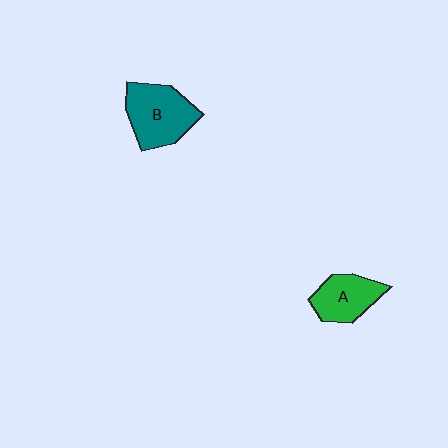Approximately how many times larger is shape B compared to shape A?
Approximately 1.3 times.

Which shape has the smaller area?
Shape A (green).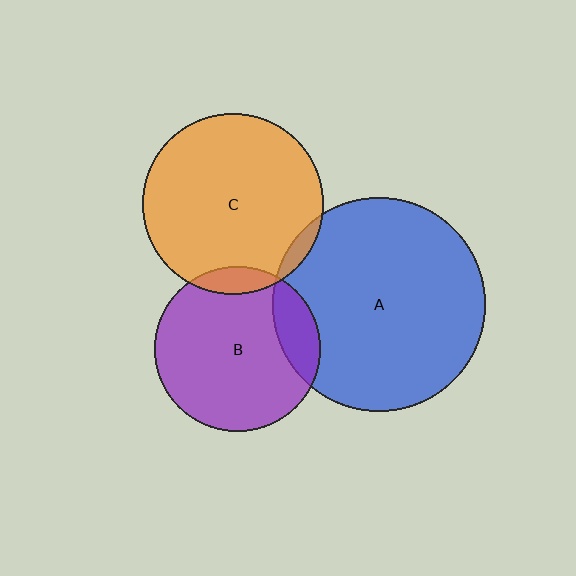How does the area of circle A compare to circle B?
Approximately 1.7 times.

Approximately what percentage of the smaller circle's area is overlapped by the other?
Approximately 10%.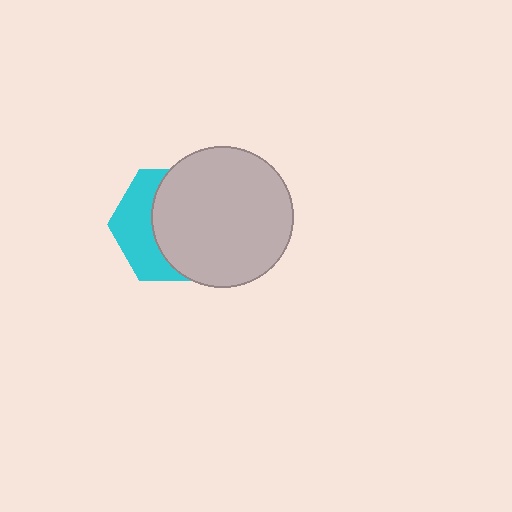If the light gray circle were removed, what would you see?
You would see the complete cyan hexagon.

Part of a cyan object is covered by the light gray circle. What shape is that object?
It is a hexagon.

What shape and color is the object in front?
The object in front is a light gray circle.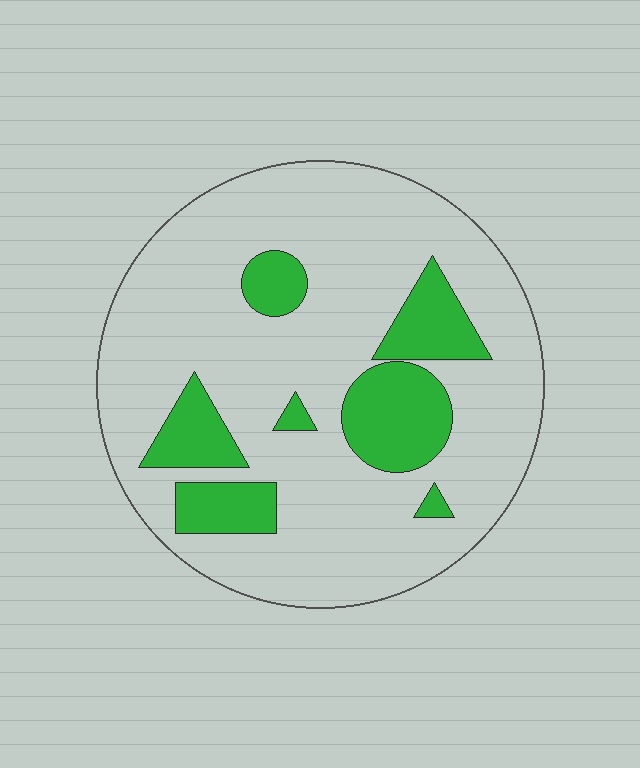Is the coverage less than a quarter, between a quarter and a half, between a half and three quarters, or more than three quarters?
Less than a quarter.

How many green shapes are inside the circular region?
7.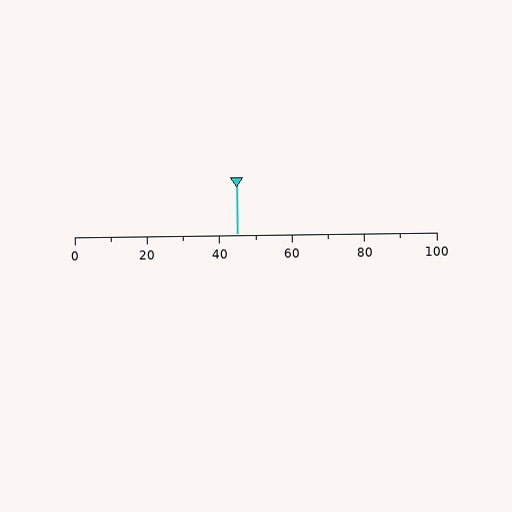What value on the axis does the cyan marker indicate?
The marker indicates approximately 45.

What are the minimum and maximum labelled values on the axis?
The axis runs from 0 to 100.